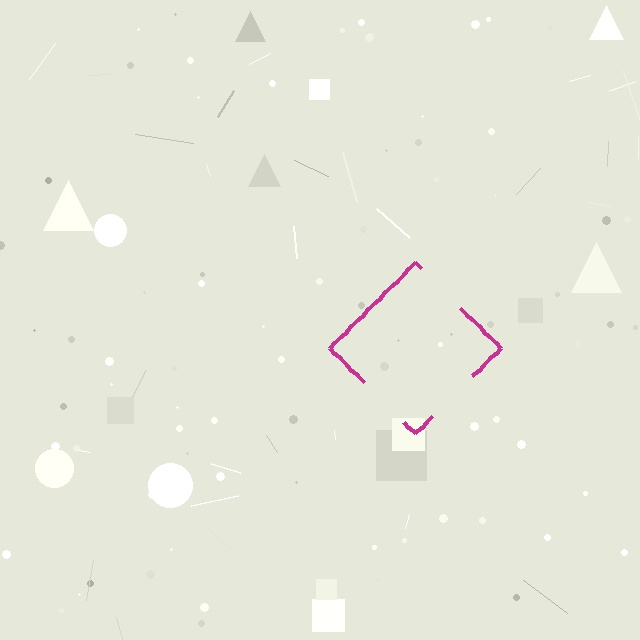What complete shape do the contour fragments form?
The contour fragments form a diamond.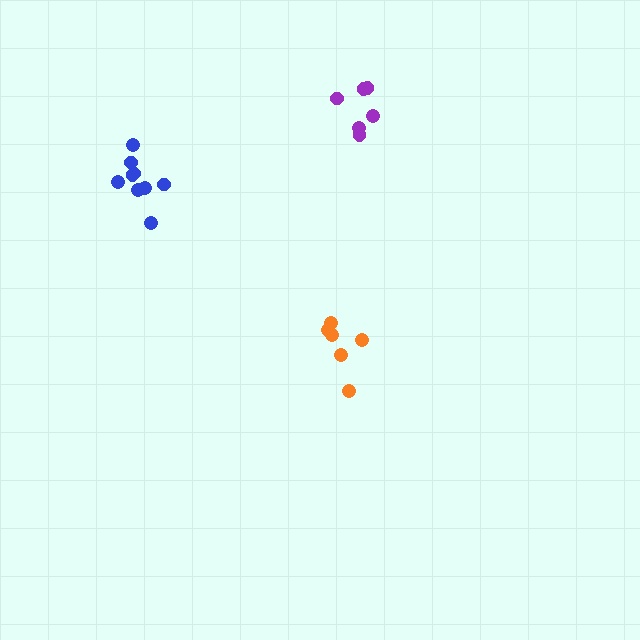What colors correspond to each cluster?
The clusters are colored: orange, blue, purple.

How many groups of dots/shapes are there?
There are 3 groups.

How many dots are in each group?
Group 1: 6 dots, Group 2: 9 dots, Group 3: 6 dots (21 total).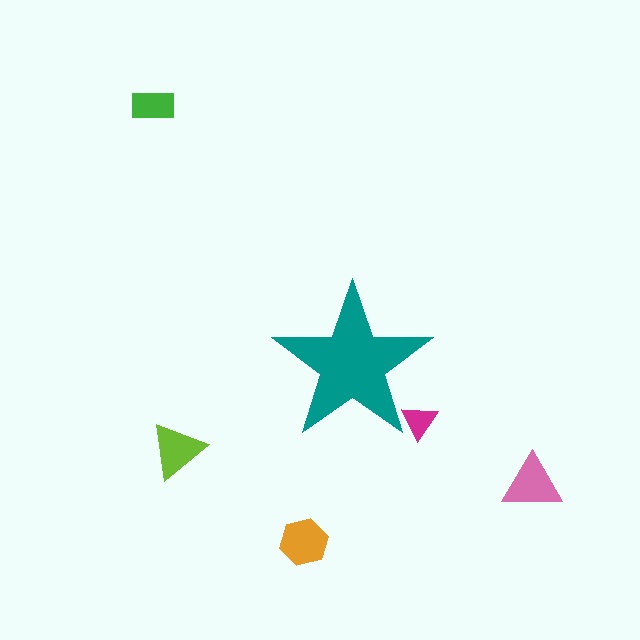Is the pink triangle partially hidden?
No, the pink triangle is fully visible.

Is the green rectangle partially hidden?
No, the green rectangle is fully visible.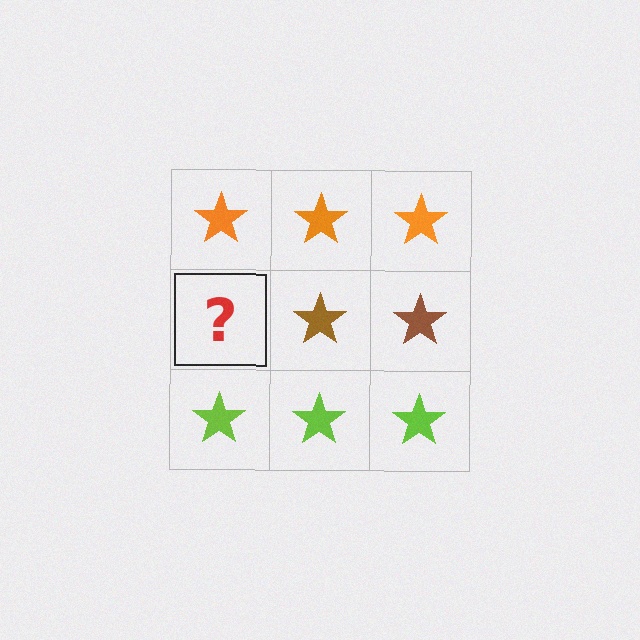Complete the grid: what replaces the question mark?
The question mark should be replaced with a brown star.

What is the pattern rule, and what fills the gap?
The rule is that each row has a consistent color. The gap should be filled with a brown star.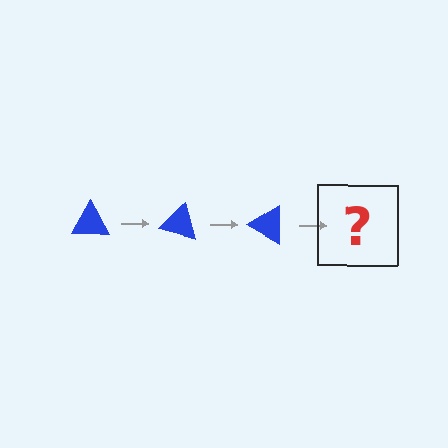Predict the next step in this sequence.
The next step is a blue triangle rotated 45 degrees.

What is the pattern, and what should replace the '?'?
The pattern is that the triangle rotates 15 degrees each step. The '?' should be a blue triangle rotated 45 degrees.